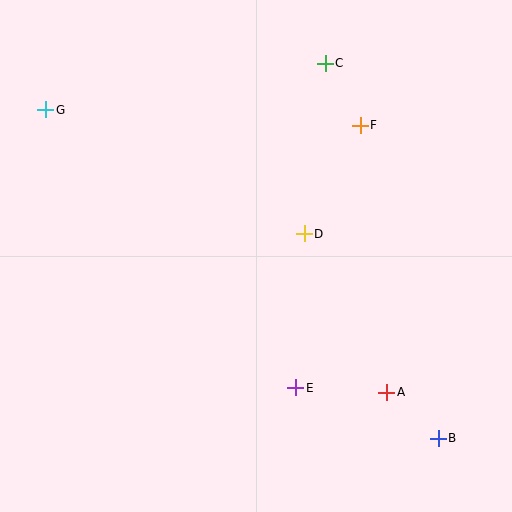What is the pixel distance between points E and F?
The distance between E and F is 270 pixels.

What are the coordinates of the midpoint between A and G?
The midpoint between A and G is at (216, 251).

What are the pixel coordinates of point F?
Point F is at (360, 125).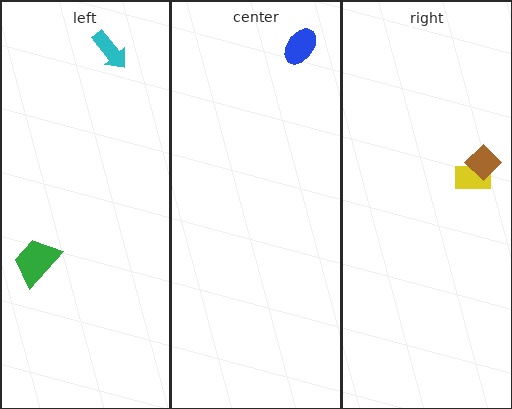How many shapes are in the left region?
2.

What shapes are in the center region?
The blue ellipse.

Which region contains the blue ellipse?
The center region.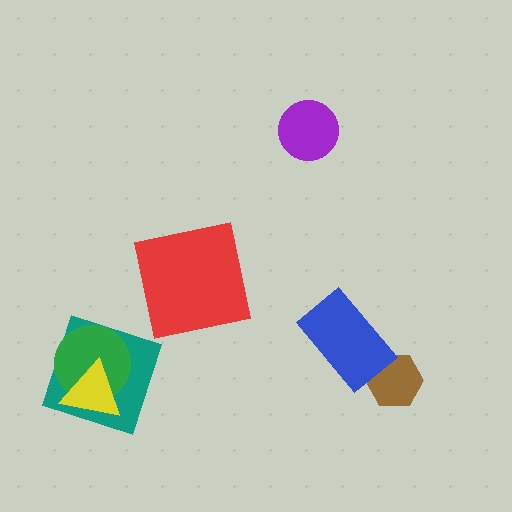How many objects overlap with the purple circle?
0 objects overlap with the purple circle.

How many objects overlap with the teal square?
2 objects overlap with the teal square.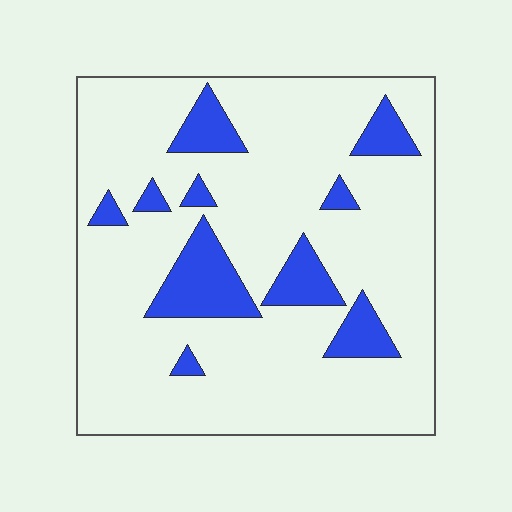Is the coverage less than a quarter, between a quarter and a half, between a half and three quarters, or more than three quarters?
Less than a quarter.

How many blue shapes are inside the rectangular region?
10.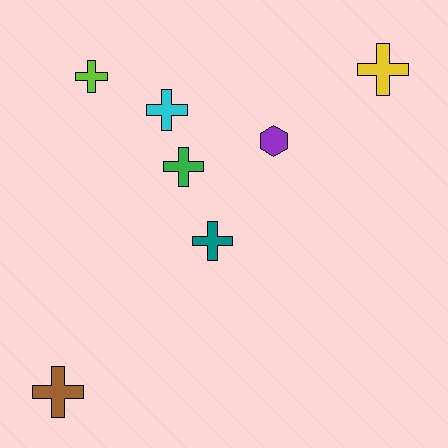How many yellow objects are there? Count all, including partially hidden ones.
There is 1 yellow object.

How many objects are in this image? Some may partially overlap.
There are 7 objects.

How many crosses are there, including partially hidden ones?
There are 6 crosses.